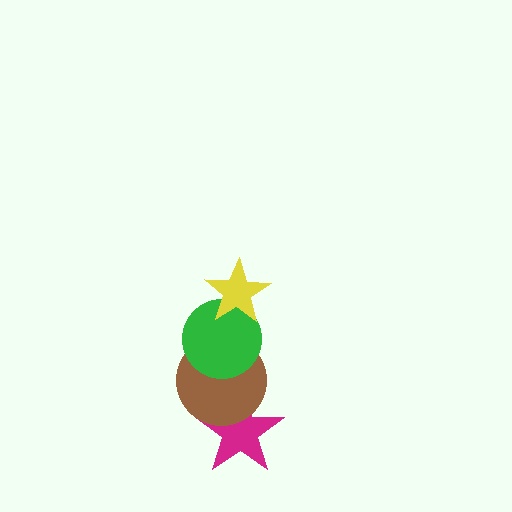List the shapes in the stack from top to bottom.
From top to bottom: the yellow star, the green circle, the brown circle, the magenta star.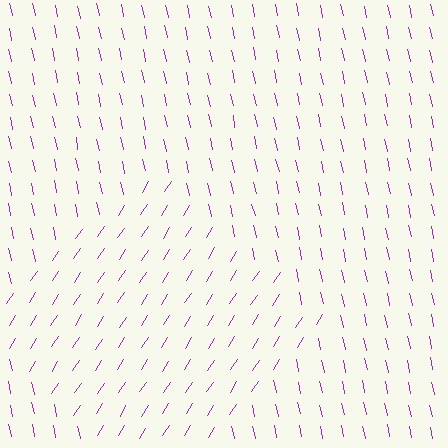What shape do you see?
I see a diamond.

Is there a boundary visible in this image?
Yes, there is a texture boundary formed by a change in line orientation.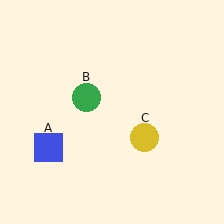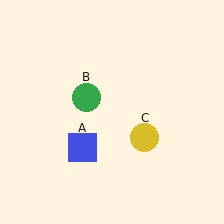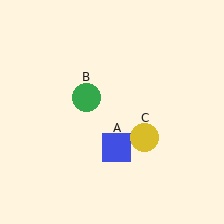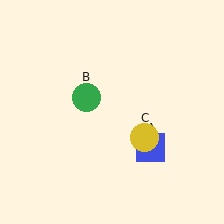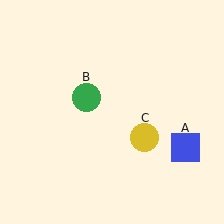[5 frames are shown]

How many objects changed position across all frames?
1 object changed position: blue square (object A).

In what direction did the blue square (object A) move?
The blue square (object A) moved right.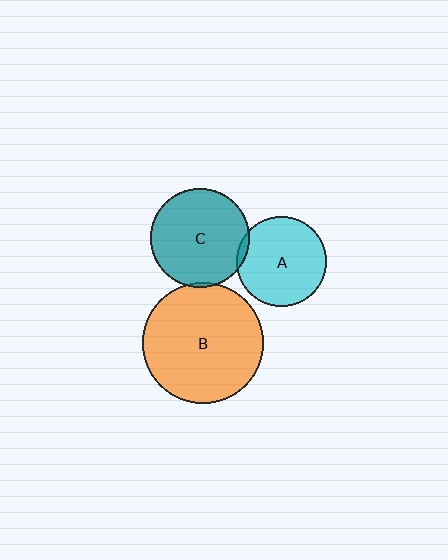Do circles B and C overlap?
Yes.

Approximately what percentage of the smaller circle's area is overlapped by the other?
Approximately 5%.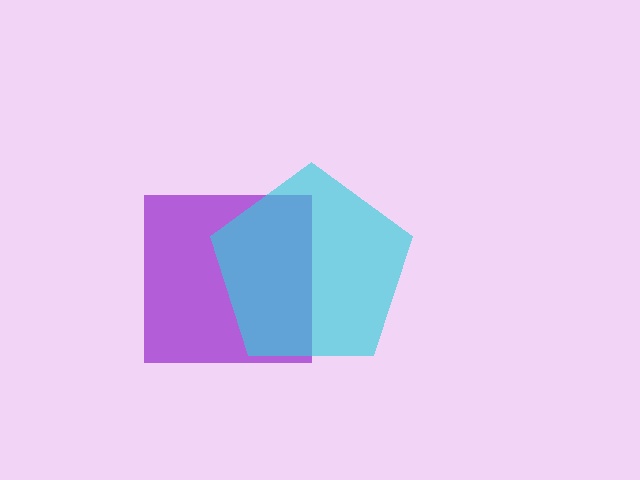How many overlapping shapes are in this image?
There are 2 overlapping shapes in the image.